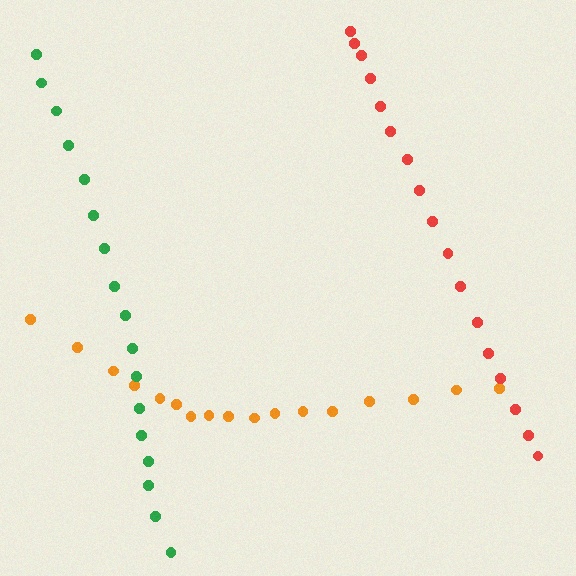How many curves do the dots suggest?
There are 3 distinct paths.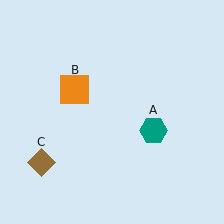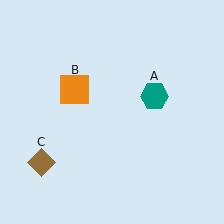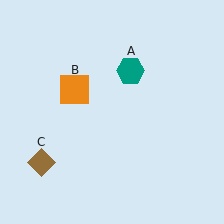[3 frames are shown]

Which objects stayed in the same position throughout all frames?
Orange square (object B) and brown diamond (object C) remained stationary.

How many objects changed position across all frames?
1 object changed position: teal hexagon (object A).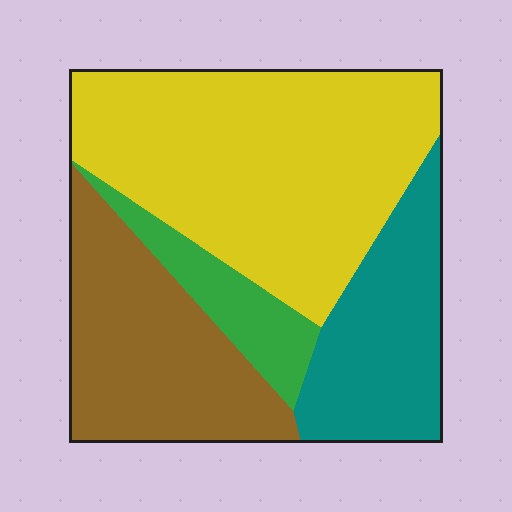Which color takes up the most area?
Yellow, at roughly 45%.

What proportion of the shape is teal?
Teal covers roughly 20% of the shape.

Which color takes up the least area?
Green, at roughly 10%.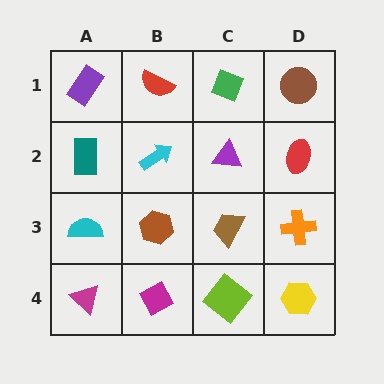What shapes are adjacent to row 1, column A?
A teal rectangle (row 2, column A), a red semicircle (row 1, column B).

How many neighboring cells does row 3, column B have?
4.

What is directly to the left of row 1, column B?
A purple rectangle.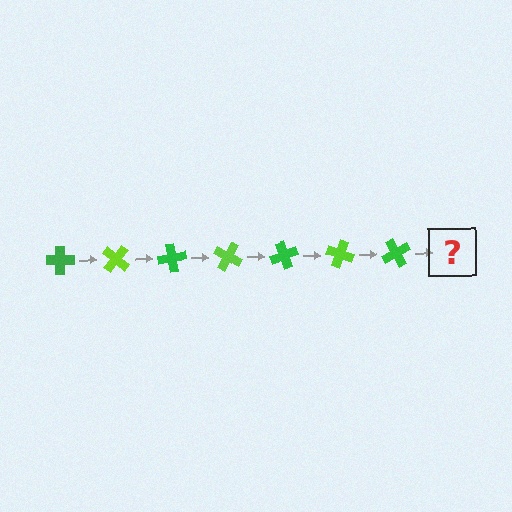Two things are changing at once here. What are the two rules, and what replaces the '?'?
The two rules are that it rotates 40 degrees each step and the color cycles through green and lime. The '?' should be a lime cross, rotated 280 degrees from the start.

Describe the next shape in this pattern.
It should be a lime cross, rotated 280 degrees from the start.